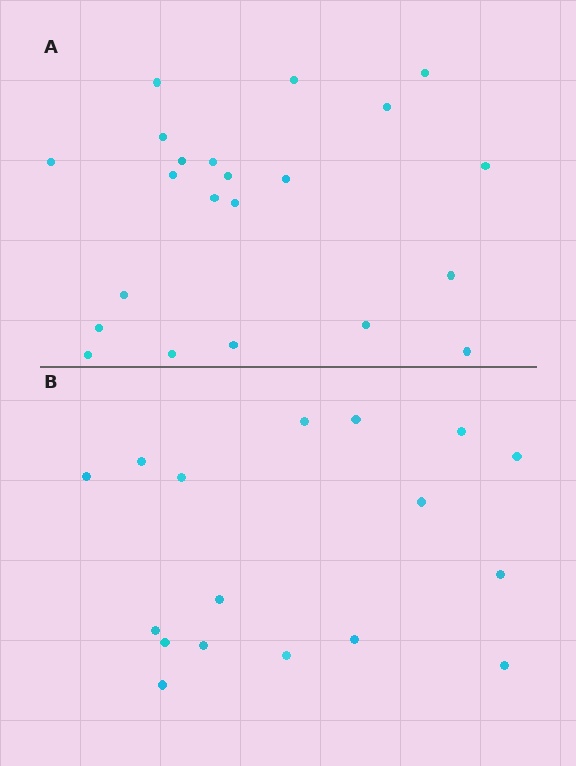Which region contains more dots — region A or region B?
Region A (the top region) has more dots.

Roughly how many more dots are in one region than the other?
Region A has about 5 more dots than region B.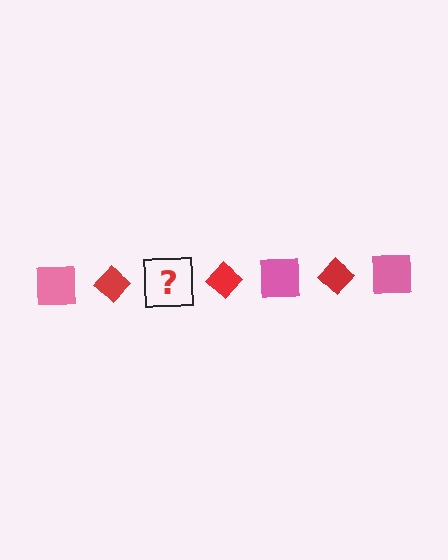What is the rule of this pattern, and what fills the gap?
The rule is that the pattern alternates between pink square and red diamond. The gap should be filled with a pink square.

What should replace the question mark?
The question mark should be replaced with a pink square.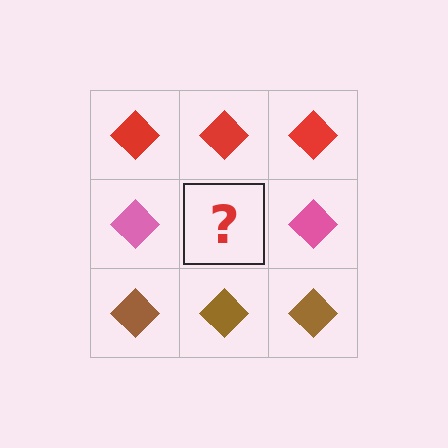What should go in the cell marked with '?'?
The missing cell should contain a pink diamond.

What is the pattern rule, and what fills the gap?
The rule is that each row has a consistent color. The gap should be filled with a pink diamond.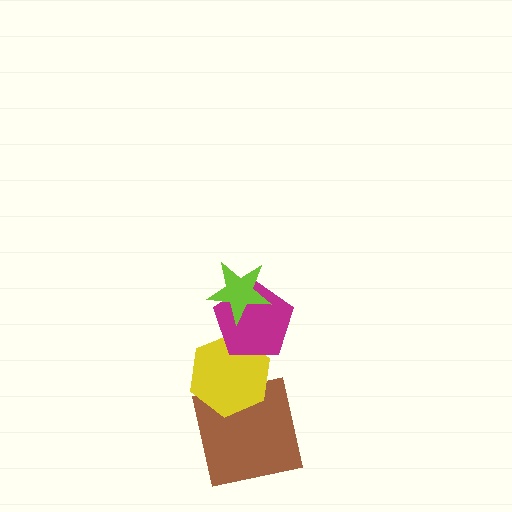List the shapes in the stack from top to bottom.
From top to bottom: the lime star, the magenta pentagon, the yellow hexagon, the brown square.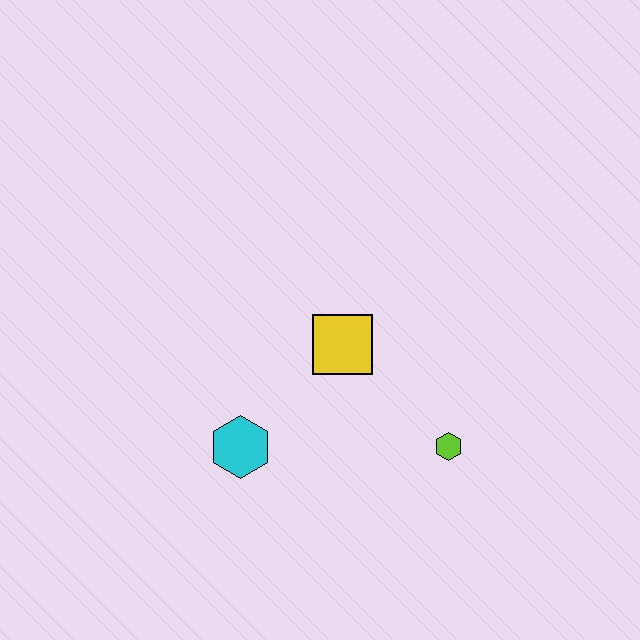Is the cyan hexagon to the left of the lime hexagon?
Yes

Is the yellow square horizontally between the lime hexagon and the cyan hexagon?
Yes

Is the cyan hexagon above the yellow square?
No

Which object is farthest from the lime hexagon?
The cyan hexagon is farthest from the lime hexagon.